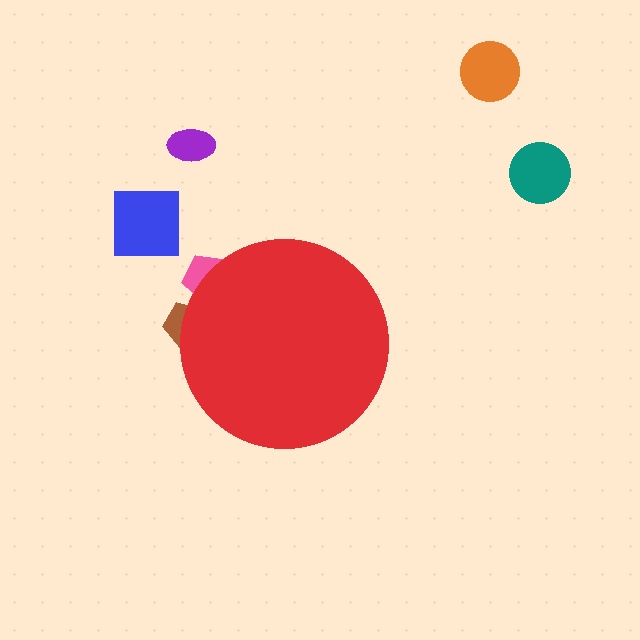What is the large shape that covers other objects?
A red circle.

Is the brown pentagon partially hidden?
Yes, the brown pentagon is partially hidden behind the red circle.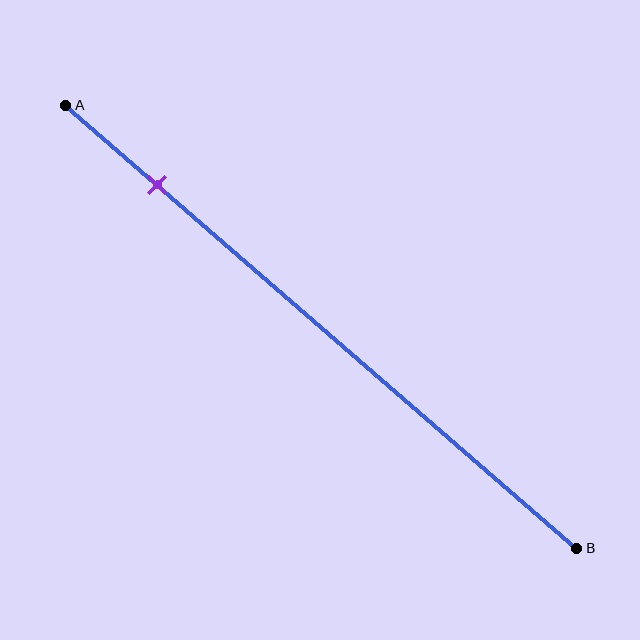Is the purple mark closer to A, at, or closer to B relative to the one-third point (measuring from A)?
The purple mark is closer to point A than the one-third point of segment AB.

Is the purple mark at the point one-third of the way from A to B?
No, the mark is at about 20% from A, not at the 33% one-third point.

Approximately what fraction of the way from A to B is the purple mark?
The purple mark is approximately 20% of the way from A to B.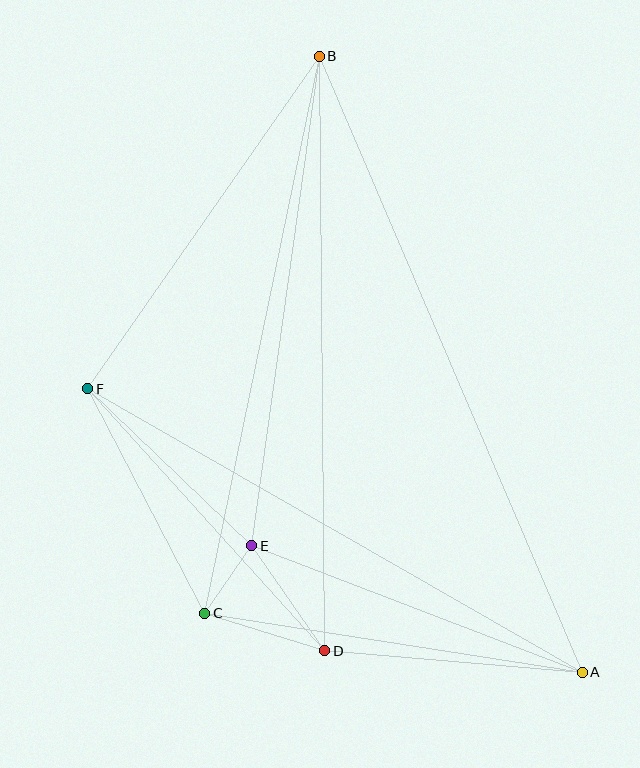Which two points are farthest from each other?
Points A and B are farthest from each other.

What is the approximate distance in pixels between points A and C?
The distance between A and C is approximately 382 pixels.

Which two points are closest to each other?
Points C and E are closest to each other.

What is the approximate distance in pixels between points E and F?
The distance between E and F is approximately 227 pixels.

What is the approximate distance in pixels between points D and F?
The distance between D and F is approximately 353 pixels.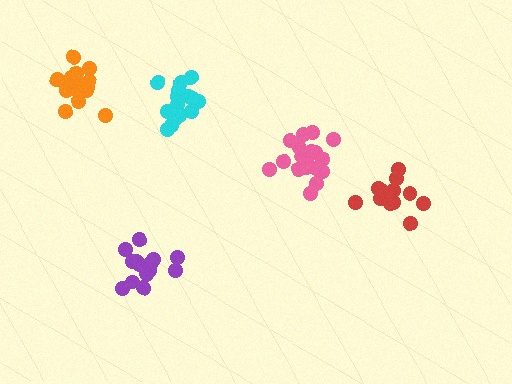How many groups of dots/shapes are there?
There are 5 groups.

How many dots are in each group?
Group 1: 15 dots, Group 2: 15 dots, Group 3: 16 dots, Group 4: 18 dots, Group 5: 13 dots (77 total).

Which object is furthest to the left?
The orange cluster is leftmost.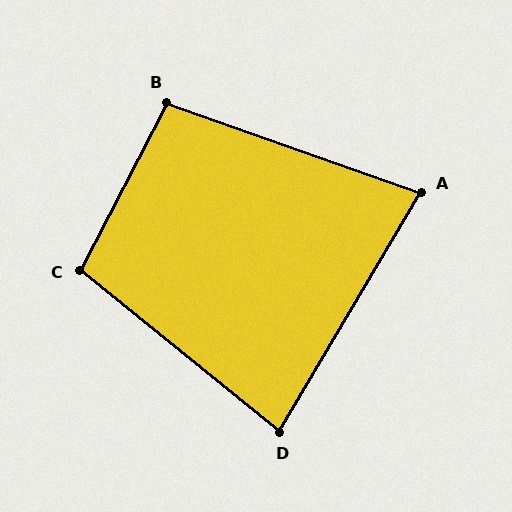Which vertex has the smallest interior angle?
A, at approximately 79 degrees.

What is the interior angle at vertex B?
Approximately 98 degrees (obtuse).